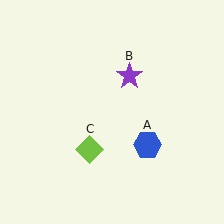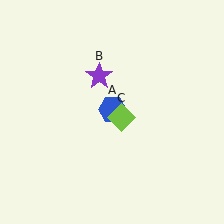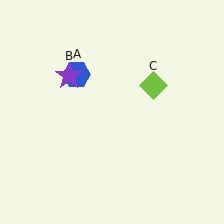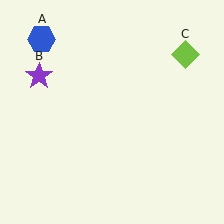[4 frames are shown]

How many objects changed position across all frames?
3 objects changed position: blue hexagon (object A), purple star (object B), lime diamond (object C).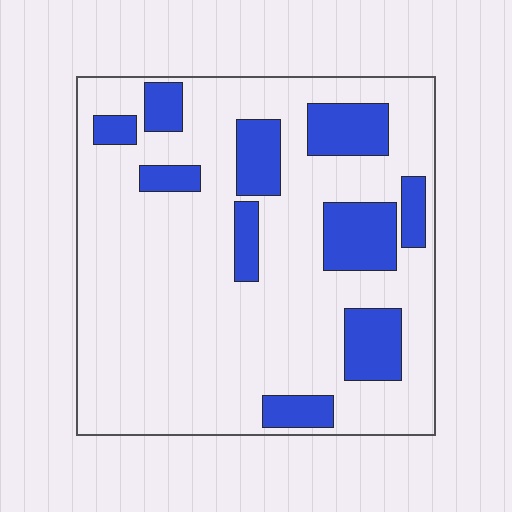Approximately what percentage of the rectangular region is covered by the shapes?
Approximately 20%.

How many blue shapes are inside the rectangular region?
10.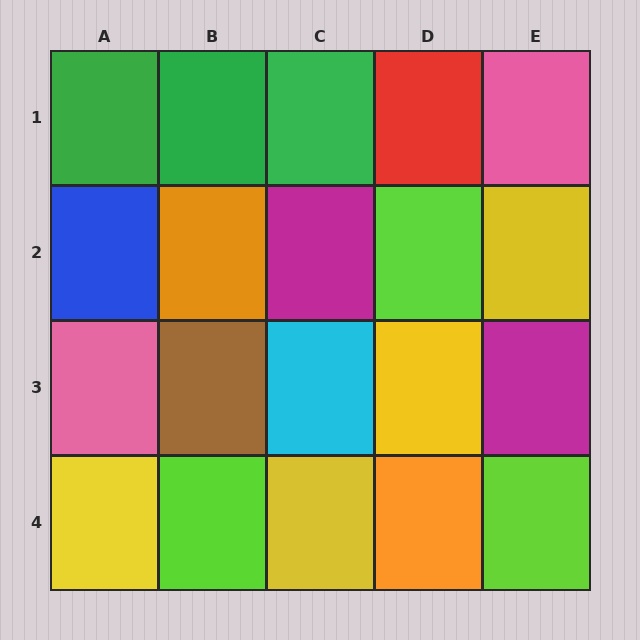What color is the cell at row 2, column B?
Orange.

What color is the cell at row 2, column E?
Yellow.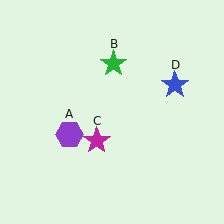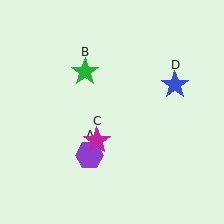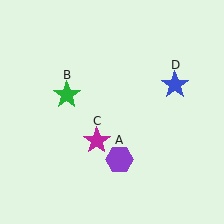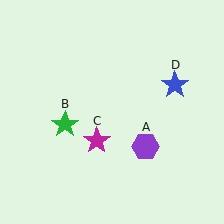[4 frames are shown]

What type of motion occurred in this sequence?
The purple hexagon (object A), green star (object B) rotated counterclockwise around the center of the scene.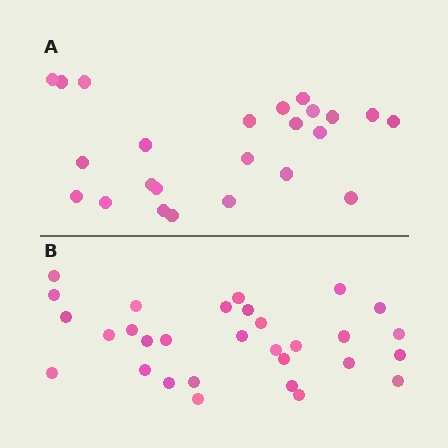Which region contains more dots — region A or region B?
Region B (the bottom region) has more dots.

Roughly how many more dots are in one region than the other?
Region B has about 6 more dots than region A.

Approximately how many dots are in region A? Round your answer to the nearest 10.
About 20 dots. (The exact count is 24, which rounds to 20.)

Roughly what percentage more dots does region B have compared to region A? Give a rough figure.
About 25% more.